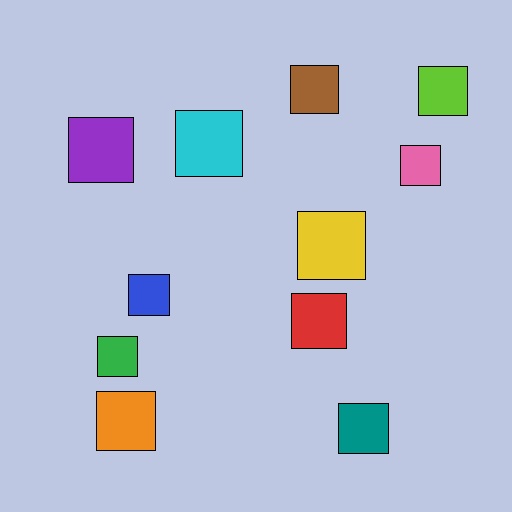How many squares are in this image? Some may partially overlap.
There are 11 squares.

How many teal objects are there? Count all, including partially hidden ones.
There is 1 teal object.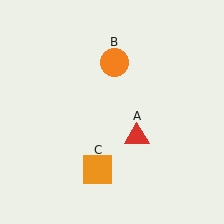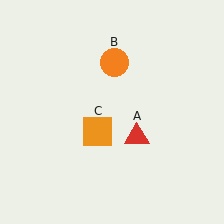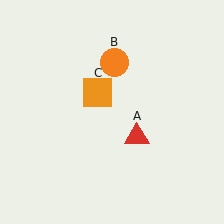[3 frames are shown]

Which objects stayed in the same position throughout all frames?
Red triangle (object A) and orange circle (object B) remained stationary.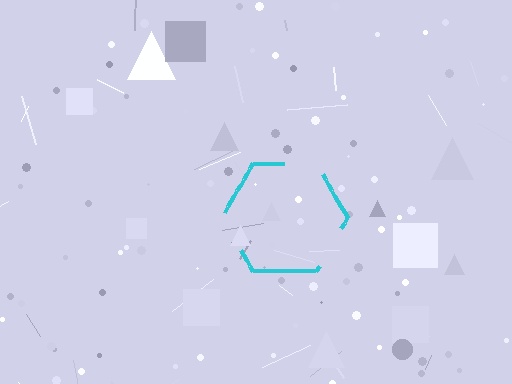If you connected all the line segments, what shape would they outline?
They would outline a hexagon.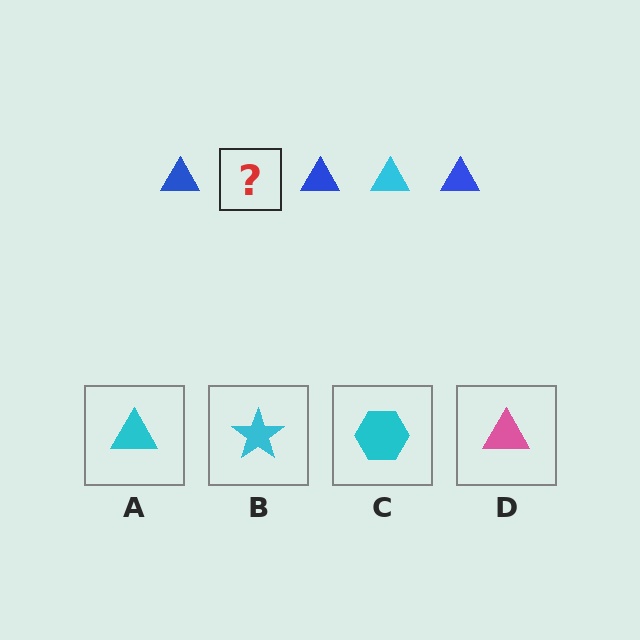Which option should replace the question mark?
Option A.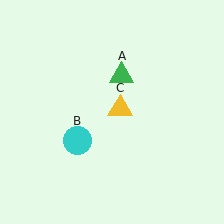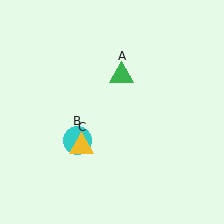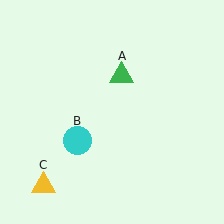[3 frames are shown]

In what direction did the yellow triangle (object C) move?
The yellow triangle (object C) moved down and to the left.